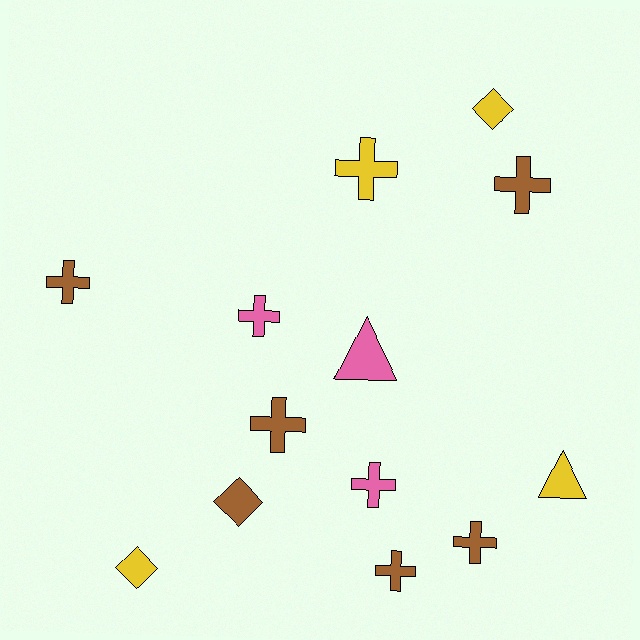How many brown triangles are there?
There are no brown triangles.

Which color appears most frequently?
Brown, with 6 objects.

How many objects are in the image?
There are 13 objects.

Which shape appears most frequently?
Cross, with 8 objects.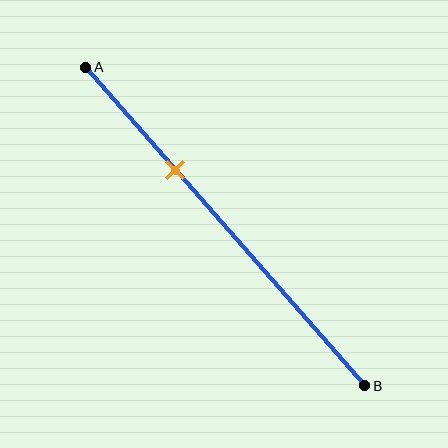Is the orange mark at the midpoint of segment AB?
No, the mark is at about 30% from A, not at the 50% midpoint.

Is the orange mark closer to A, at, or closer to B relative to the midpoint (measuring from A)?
The orange mark is closer to point A than the midpoint of segment AB.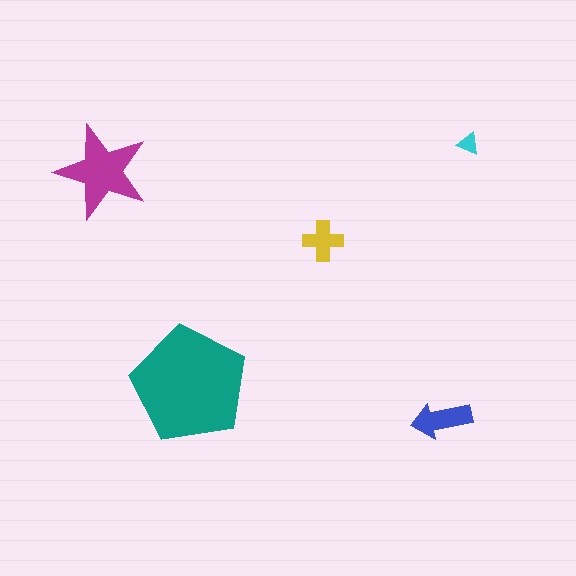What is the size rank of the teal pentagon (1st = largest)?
1st.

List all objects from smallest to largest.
The cyan triangle, the yellow cross, the blue arrow, the magenta star, the teal pentagon.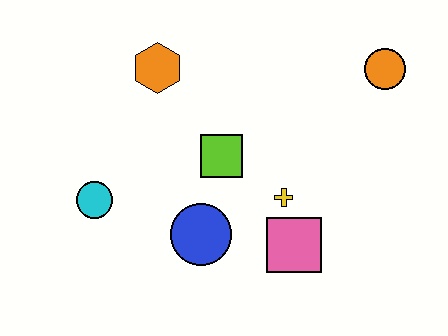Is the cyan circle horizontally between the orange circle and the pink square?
No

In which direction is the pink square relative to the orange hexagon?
The pink square is below the orange hexagon.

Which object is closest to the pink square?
The yellow cross is closest to the pink square.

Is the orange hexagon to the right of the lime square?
No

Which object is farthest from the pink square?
The orange hexagon is farthest from the pink square.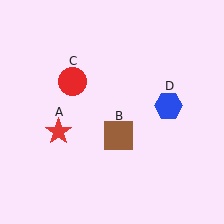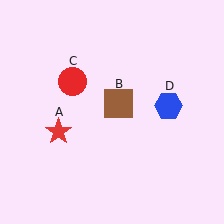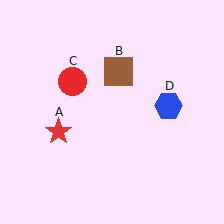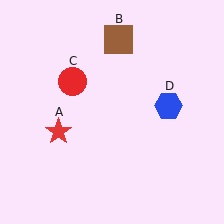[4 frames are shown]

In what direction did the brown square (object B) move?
The brown square (object B) moved up.